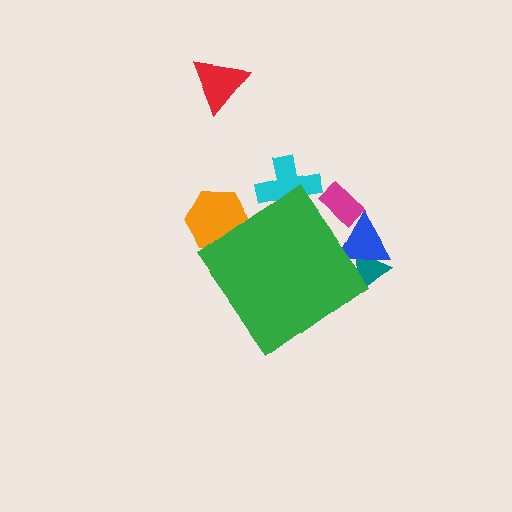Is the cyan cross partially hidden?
Yes, the cyan cross is partially hidden behind the green diamond.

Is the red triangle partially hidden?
No, the red triangle is fully visible.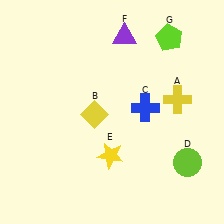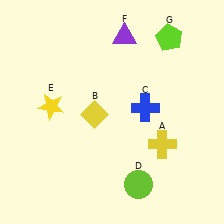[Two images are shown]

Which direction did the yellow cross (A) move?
The yellow cross (A) moved down.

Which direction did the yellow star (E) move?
The yellow star (E) moved left.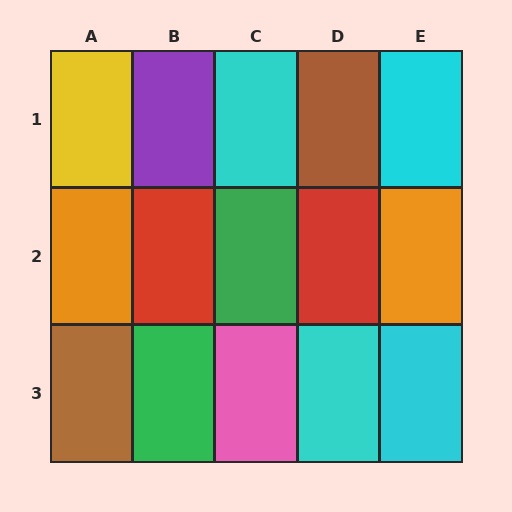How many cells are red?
2 cells are red.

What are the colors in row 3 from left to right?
Brown, green, pink, cyan, cyan.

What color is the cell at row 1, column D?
Brown.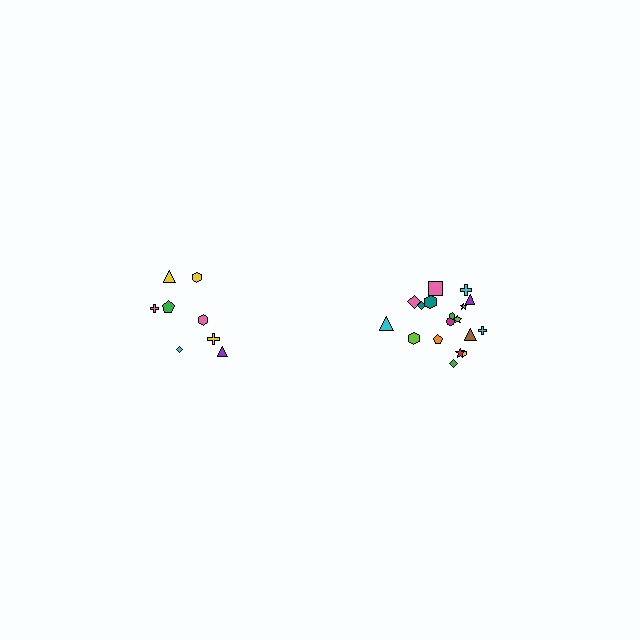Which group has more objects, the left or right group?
The right group.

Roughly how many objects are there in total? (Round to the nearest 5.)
Roughly 25 objects in total.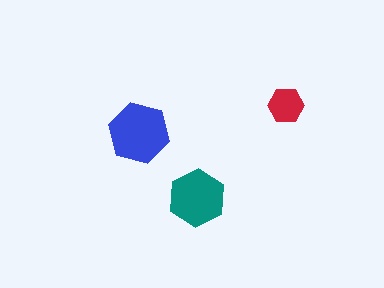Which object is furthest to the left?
The blue hexagon is leftmost.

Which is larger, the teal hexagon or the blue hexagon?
The blue one.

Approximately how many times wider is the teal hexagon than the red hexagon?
About 1.5 times wider.